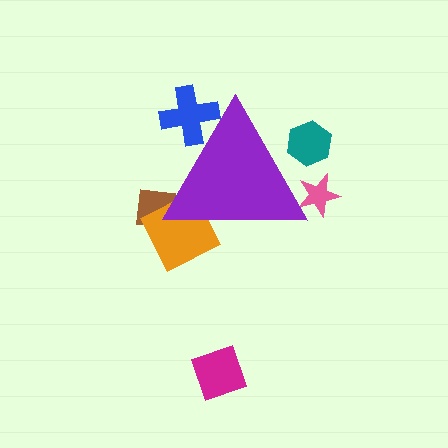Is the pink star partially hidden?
Yes, the pink star is partially hidden behind the purple triangle.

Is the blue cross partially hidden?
Yes, the blue cross is partially hidden behind the purple triangle.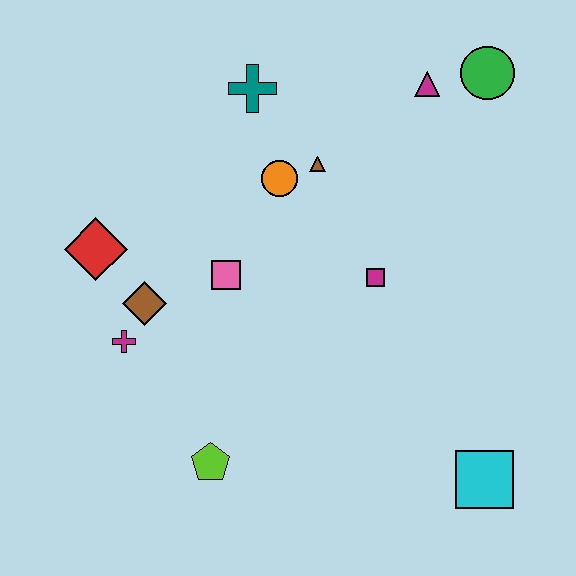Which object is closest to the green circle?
The magenta triangle is closest to the green circle.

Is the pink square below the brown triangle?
Yes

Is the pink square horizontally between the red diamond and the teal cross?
Yes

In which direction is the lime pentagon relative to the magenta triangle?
The lime pentagon is below the magenta triangle.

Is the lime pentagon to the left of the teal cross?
Yes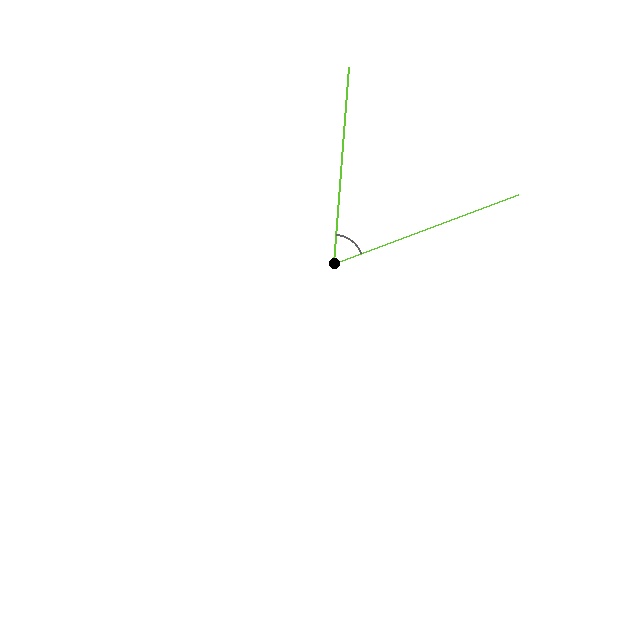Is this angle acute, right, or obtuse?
It is acute.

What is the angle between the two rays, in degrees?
Approximately 65 degrees.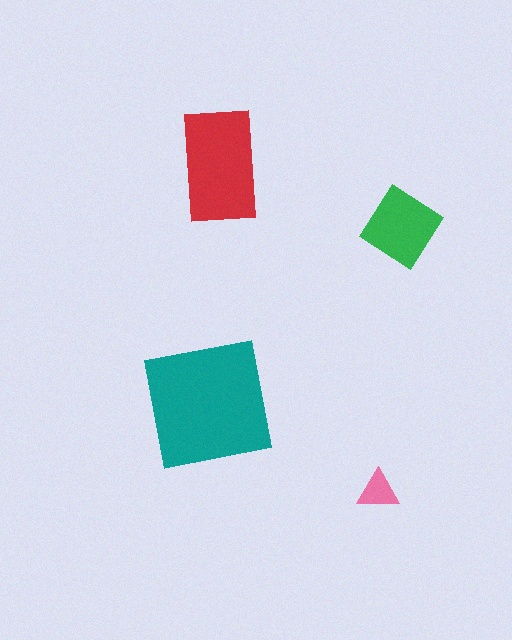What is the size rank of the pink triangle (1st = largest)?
4th.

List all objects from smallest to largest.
The pink triangle, the green diamond, the red rectangle, the teal square.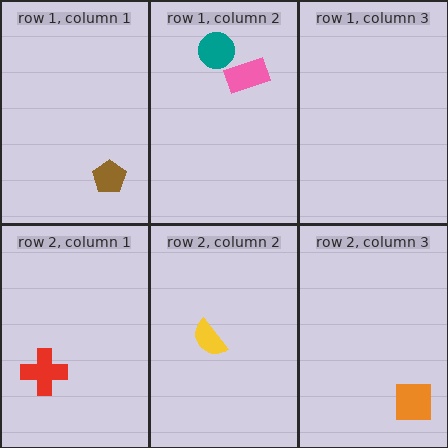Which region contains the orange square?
The row 2, column 3 region.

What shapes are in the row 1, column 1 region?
The brown pentagon.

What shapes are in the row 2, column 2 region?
The yellow semicircle.